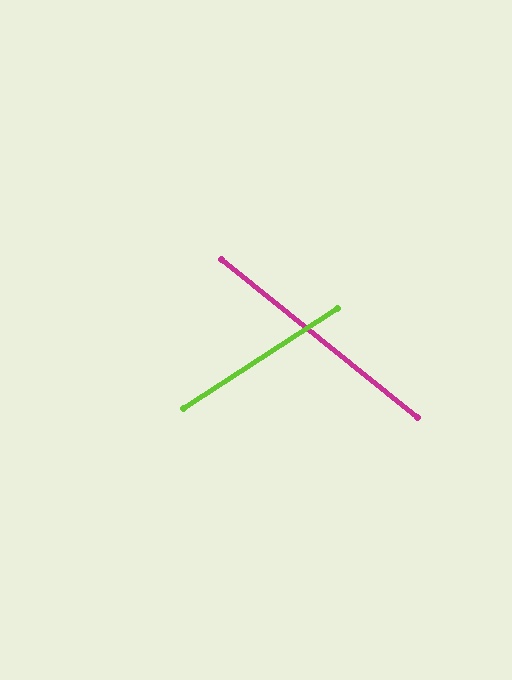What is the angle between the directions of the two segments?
Approximately 72 degrees.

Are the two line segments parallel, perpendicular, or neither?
Neither parallel nor perpendicular — they differ by about 72°.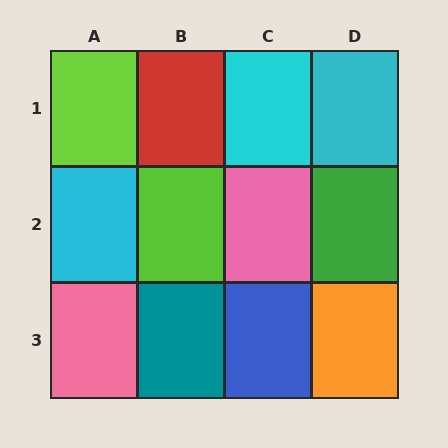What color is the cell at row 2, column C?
Pink.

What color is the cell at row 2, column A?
Cyan.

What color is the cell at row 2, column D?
Green.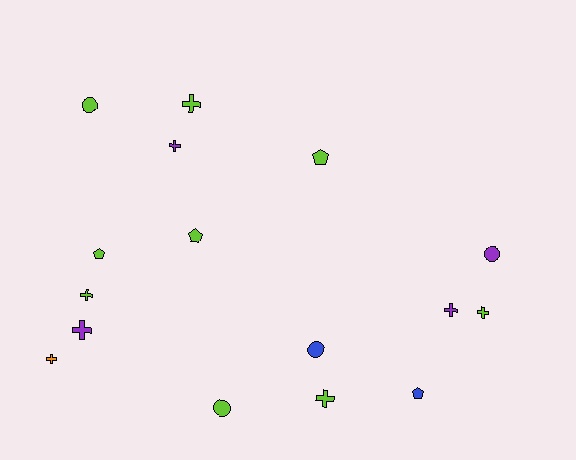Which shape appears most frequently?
Cross, with 8 objects.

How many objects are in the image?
There are 16 objects.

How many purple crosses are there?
There are 3 purple crosses.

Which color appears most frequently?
Lime, with 9 objects.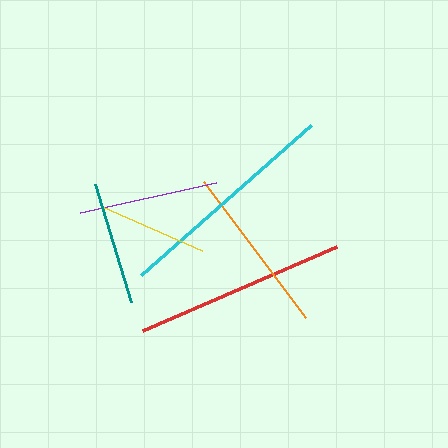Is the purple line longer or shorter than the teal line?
The purple line is longer than the teal line.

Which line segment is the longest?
The cyan line is the longest at approximately 227 pixels.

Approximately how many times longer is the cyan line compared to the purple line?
The cyan line is approximately 1.6 times the length of the purple line.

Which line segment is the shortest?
The yellow line is the shortest at approximately 109 pixels.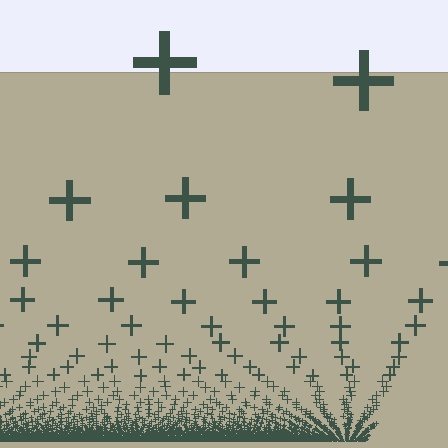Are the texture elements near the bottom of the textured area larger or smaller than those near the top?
Smaller. The gradient is inverted — elements near the bottom are smaller and denser.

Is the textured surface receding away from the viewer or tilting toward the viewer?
The surface appears to tilt toward the viewer. Texture elements get larger and sparser toward the top.